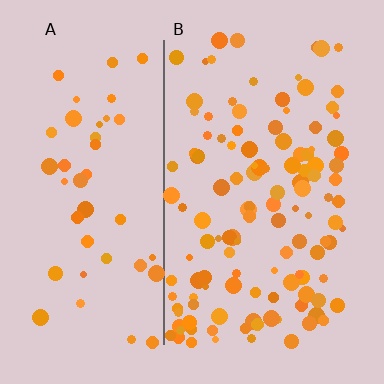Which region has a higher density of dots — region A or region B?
B (the right).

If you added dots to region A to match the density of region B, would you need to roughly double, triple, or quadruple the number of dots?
Approximately triple.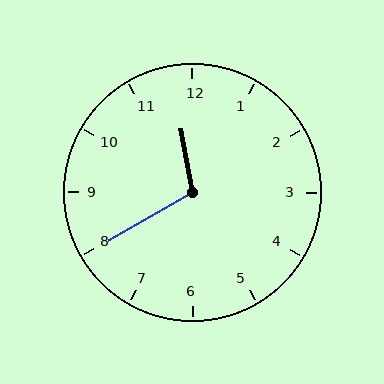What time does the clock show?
11:40.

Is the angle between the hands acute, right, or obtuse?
It is obtuse.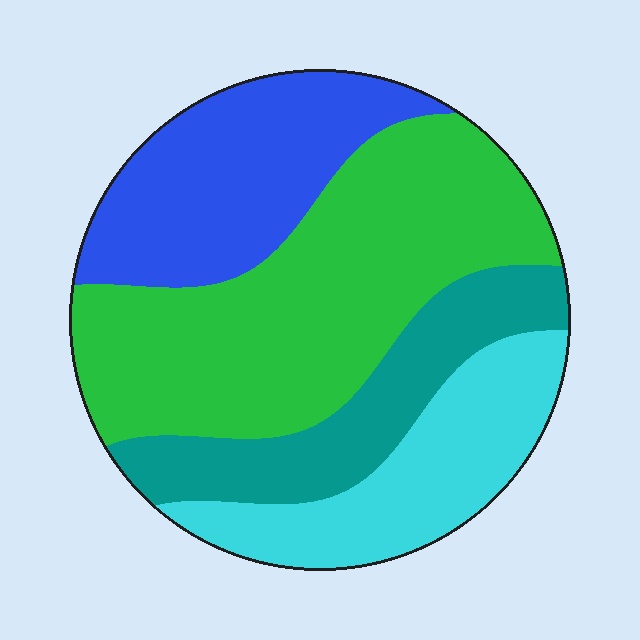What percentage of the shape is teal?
Teal takes up about one sixth (1/6) of the shape.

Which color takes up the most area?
Green, at roughly 40%.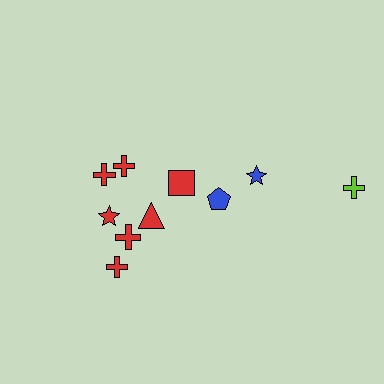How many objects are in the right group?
There are 3 objects.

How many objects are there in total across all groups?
There are 10 objects.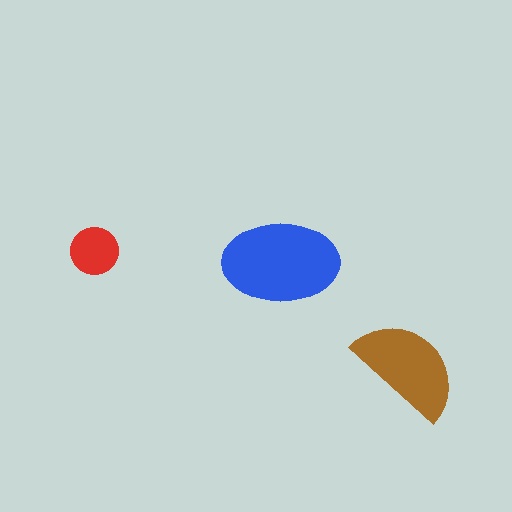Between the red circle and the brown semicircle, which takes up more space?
The brown semicircle.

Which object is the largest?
The blue ellipse.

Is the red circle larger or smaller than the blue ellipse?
Smaller.